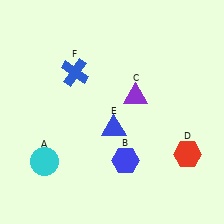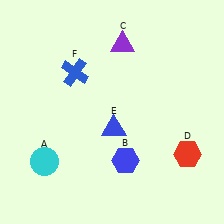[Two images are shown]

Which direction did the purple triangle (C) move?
The purple triangle (C) moved up.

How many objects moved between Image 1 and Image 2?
1 object moved between the two images.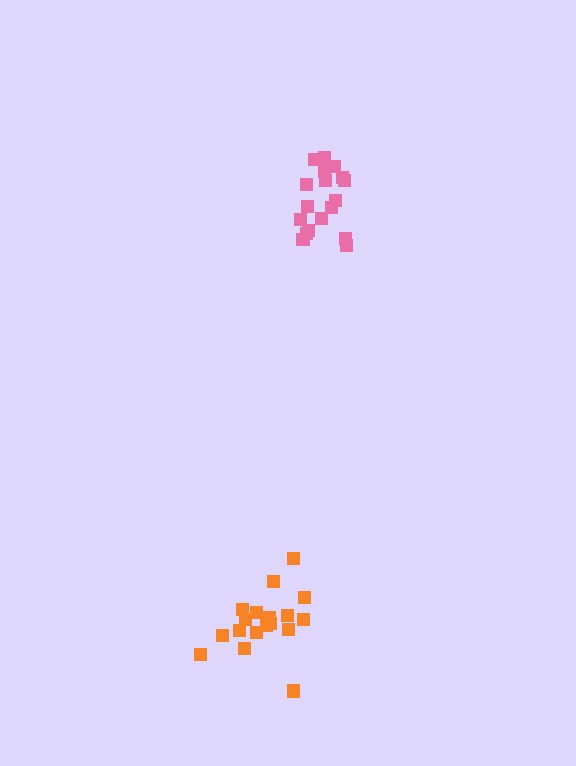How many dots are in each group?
Group 1: 18 dots, Group 2: 18 dots (36 total).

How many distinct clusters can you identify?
There are 2 distinct clusters.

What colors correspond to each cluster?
The clusters are colored: pink, orange.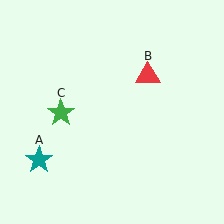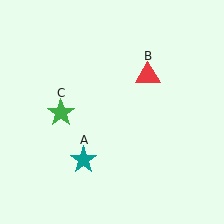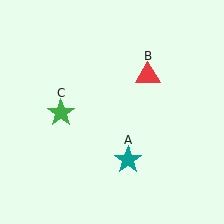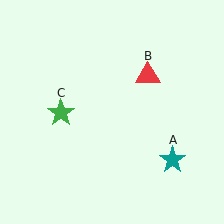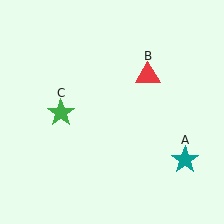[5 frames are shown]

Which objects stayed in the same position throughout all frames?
Red triangle (object B) and green star (object C) remained stationary.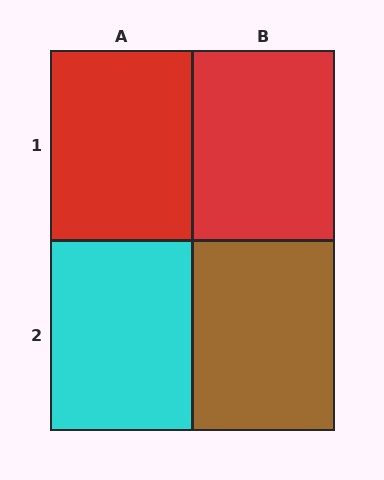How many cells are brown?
1 cell is brown.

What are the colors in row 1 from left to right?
Red, red.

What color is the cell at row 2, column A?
Cyan.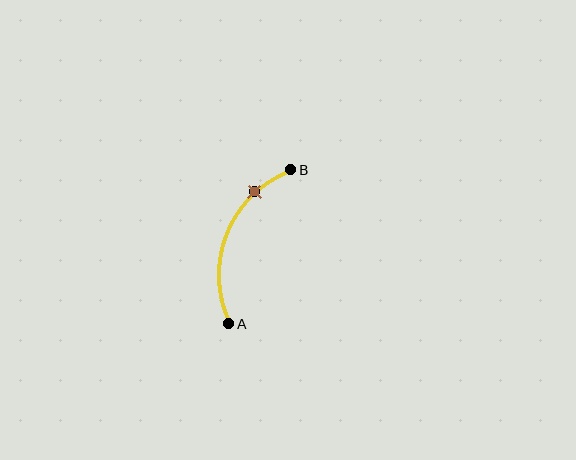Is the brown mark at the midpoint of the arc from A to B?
No. The brown mark lies on the arc but is closer to endpoint B. The arc midpoint would be at the point on the curve equidistant along the arc from both A and B.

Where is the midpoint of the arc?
The arc midpoint is the point on the curve farthest from the straight line joining A and B. It sits to the left of that line.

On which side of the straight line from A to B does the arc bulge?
The arc bulges to the left of the straight line connecting A and B.